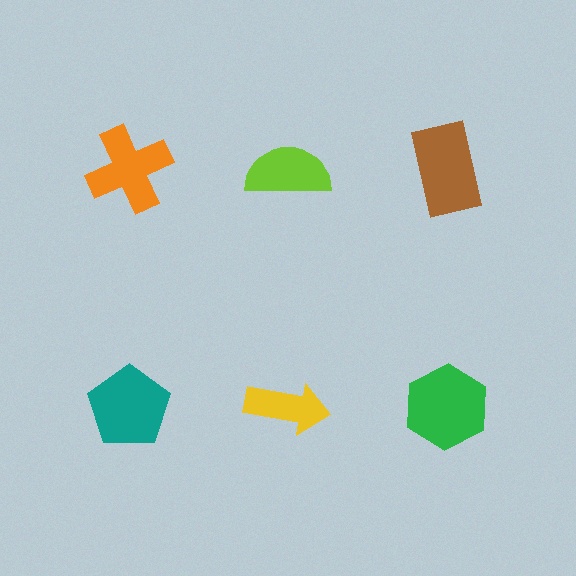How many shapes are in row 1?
3 shapes.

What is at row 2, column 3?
A green hexagon.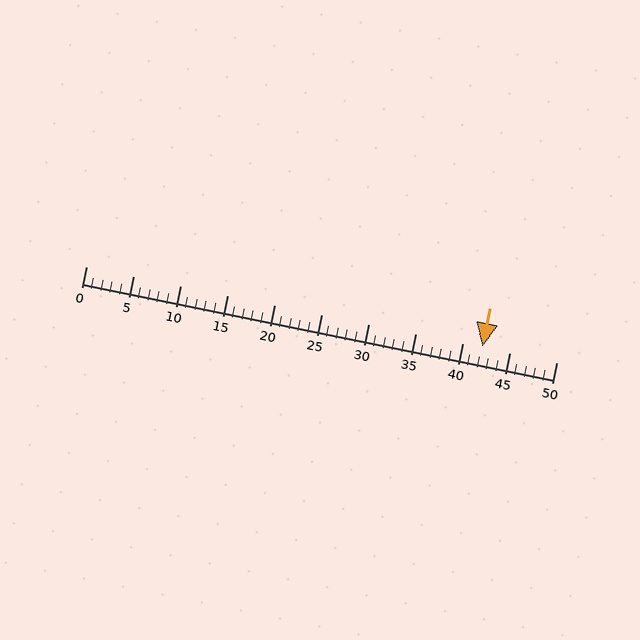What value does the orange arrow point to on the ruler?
The orange arrow points to approximately 42.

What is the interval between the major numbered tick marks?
The major tick marks are spaced 5 units apart.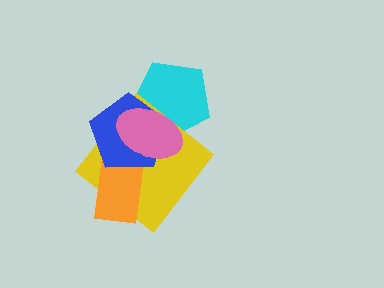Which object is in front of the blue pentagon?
The pink ellipse is in front of the blue pentagon.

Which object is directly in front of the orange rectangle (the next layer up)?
The blue pentagon is directly in front of the orange rectangle.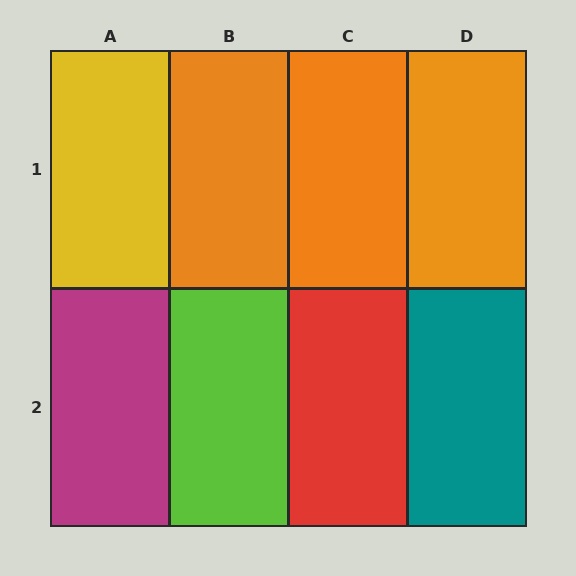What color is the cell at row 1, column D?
Orange.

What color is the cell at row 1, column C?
Orange.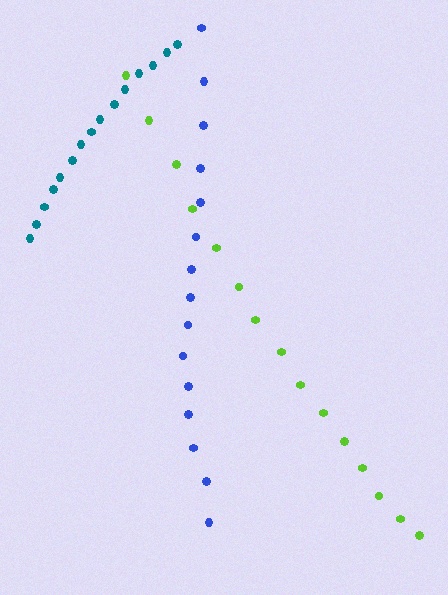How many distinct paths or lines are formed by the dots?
There are 3 distinct paths.